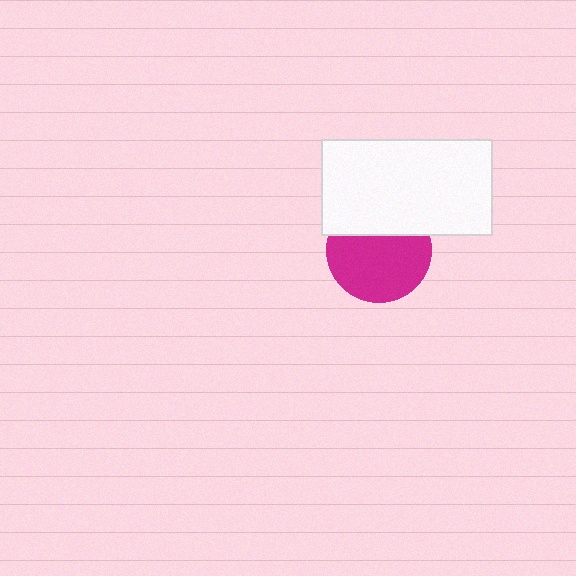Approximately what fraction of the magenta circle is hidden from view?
Roughly 33% of the magenta circle is hidden behind the white rectangle.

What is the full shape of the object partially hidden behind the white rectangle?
The partially hidden object is a magenta circle.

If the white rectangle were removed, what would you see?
You would see the complete magenta circle.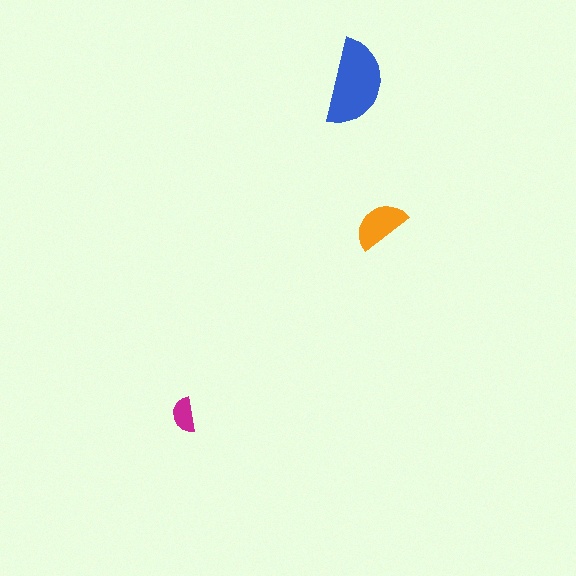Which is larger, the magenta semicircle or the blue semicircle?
The blue one.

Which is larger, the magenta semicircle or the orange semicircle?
The orange one.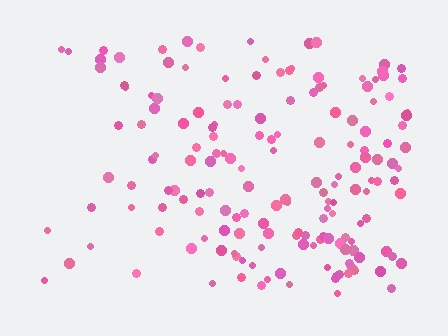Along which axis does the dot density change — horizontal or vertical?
Horizontal.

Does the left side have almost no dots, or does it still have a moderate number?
Still a moderate number, just noticeably fewer than the right.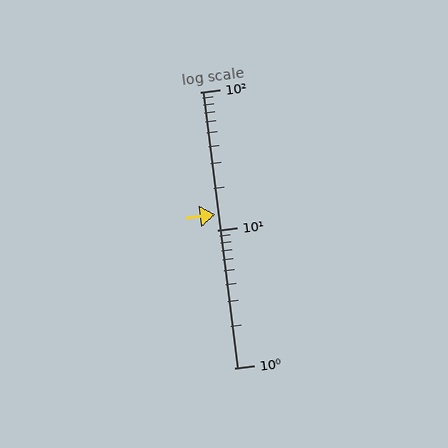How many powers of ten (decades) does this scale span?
The scale spans 2 decades, from 1 to 100.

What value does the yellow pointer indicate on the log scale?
The pointer indicates approximately 13.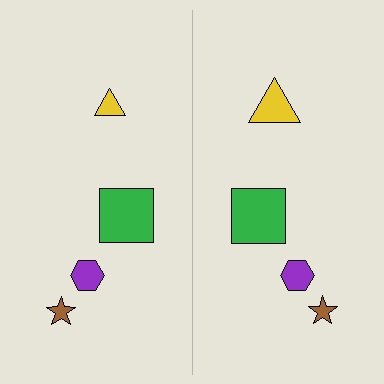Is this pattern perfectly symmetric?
No, the pattern is not perfectly symmetric. The yellow triangle on the right side has a different size than its mirror counterpart.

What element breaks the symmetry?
The yellow triangle on the right side has a different size than its mirror counterpart.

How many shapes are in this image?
There are 8 shapes in this image.